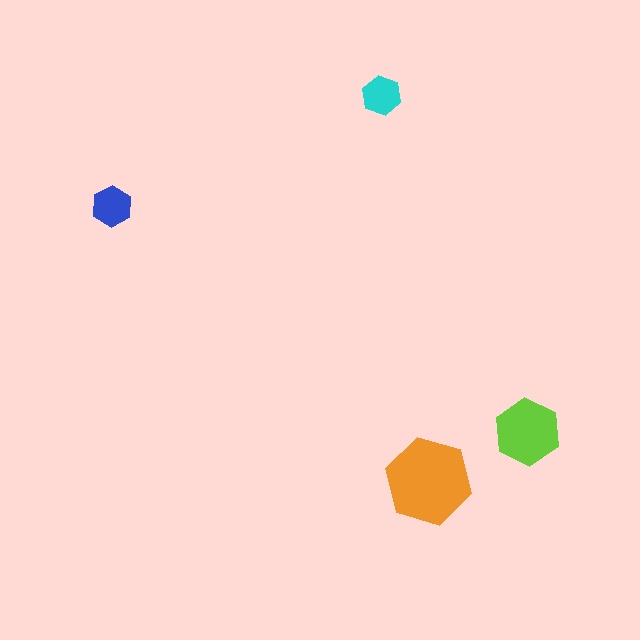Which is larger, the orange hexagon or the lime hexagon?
The orange one.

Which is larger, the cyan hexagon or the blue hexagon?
The blue one.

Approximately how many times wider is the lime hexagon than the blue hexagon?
About 1.5 times wider.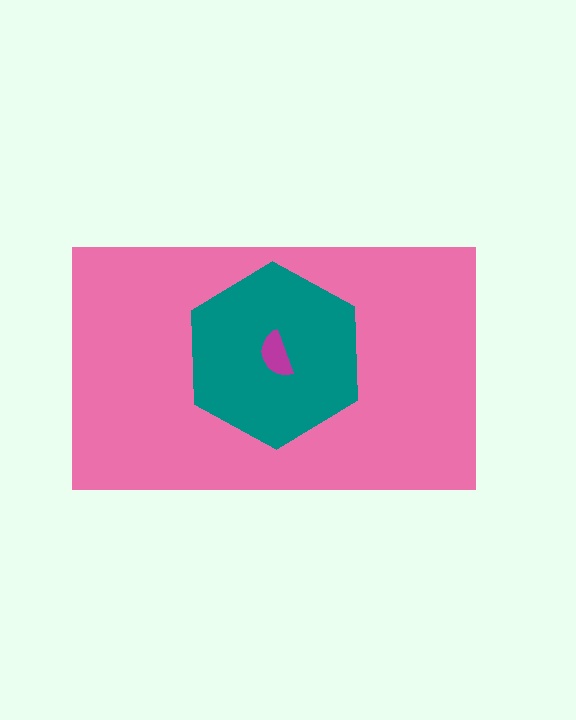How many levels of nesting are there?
3.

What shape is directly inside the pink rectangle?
The teal hexagon.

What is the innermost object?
The magenta semicircle.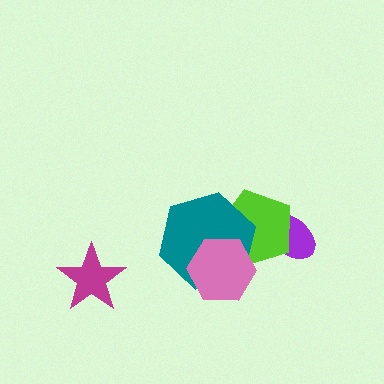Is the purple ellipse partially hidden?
Yes, it is partially covered by another shape.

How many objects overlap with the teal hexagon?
2 objects overlap with the teal hexagon.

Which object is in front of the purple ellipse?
The lime pentagon is in front of the purple ellipse.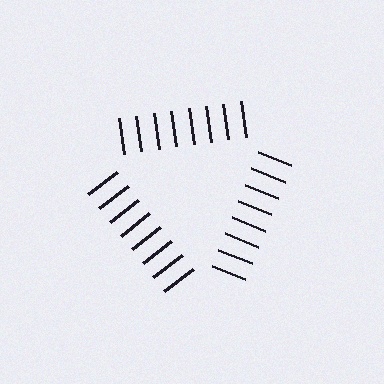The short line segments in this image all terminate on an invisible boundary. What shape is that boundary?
An illusory triangle — the line segments terminate on its edges but no continuous stroke is drawn.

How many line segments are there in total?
24 — 8 along each of the 3 edges.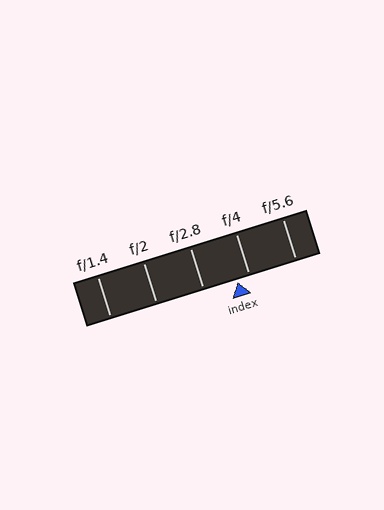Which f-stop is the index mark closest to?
The index mark is closest to f/4.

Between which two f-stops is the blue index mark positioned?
The index mark is between f/2.8 and f/4.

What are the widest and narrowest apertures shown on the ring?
The widest aperture shown is f/1.4 and the narrowest is f/5.6.